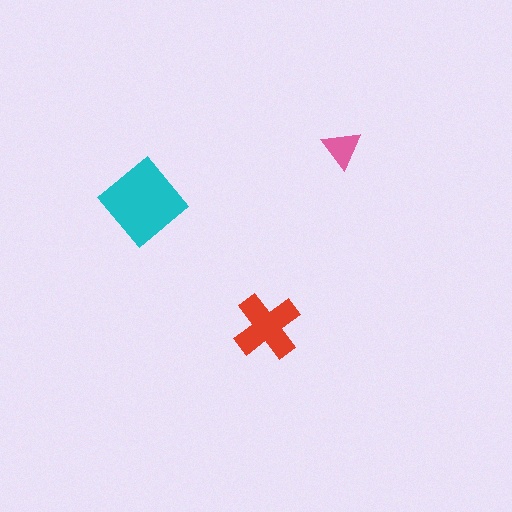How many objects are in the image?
There are 3 objects in the image.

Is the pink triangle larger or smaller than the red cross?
Smaller.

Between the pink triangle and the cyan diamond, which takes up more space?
The cyan diamond.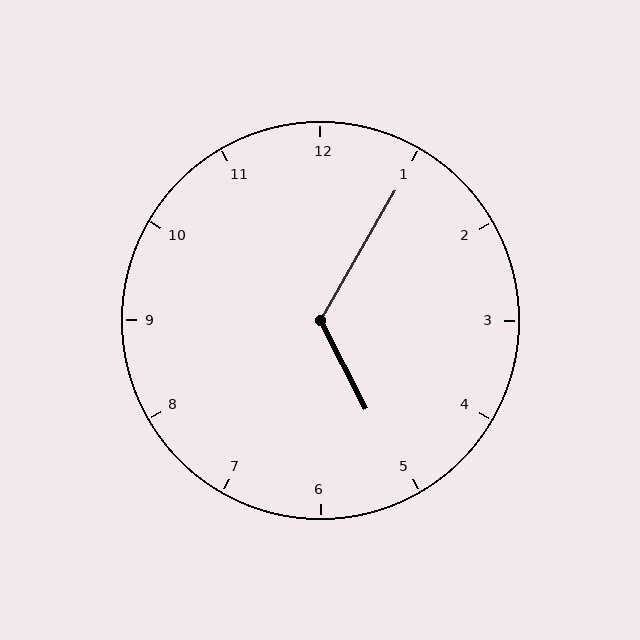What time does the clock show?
5:05.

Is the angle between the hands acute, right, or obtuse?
It is obtuse.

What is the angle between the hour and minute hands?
Approximately 122 degrees.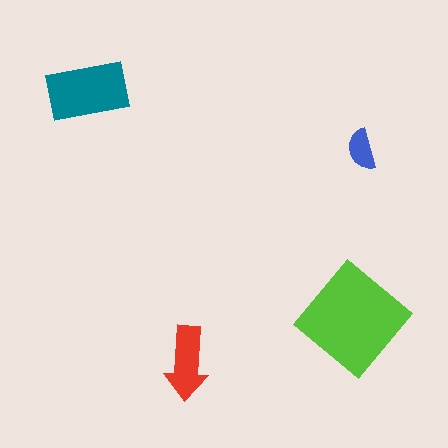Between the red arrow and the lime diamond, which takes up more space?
The lime diamond.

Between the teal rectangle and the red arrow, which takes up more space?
The teal rectangle.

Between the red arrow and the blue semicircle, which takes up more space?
The red arrow.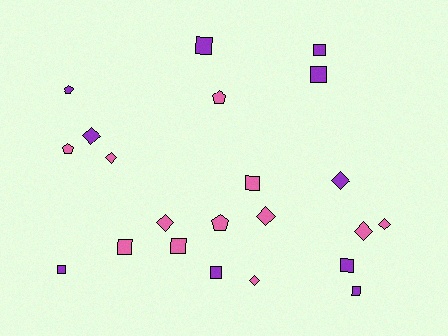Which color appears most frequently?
Pink, with 12 objects.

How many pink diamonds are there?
There are 6 pink diamonds.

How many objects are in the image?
There are 22 objects.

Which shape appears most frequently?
Square, with 10 objects.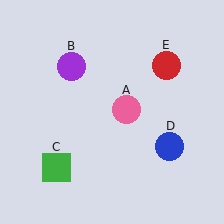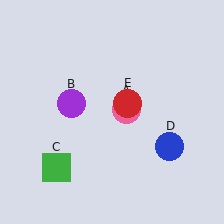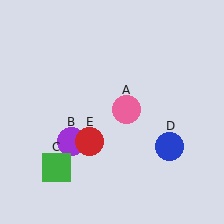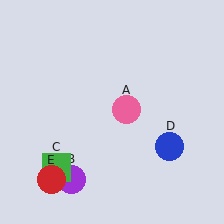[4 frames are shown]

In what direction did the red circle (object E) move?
The red circle (object E) moved down and to the left.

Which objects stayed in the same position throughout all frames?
Pink circle (object A) and green square (object C) and blue circle (object D) remained stationary.